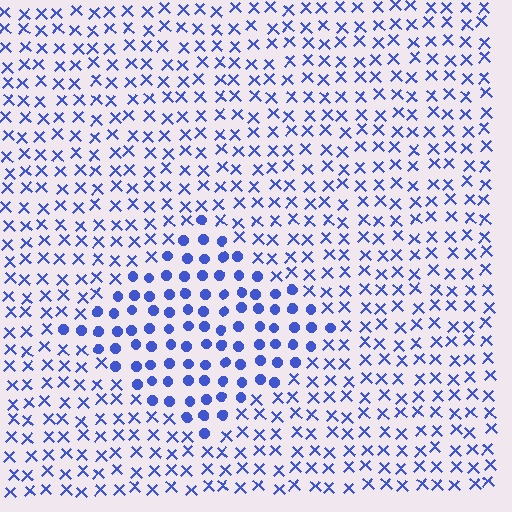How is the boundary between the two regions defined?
The boundary is defined by a change in element shape: circles inside vs. X marks outside. All elements share the same color and spacing.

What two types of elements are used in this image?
The image uses circles inside the diamond region and X marks outside it.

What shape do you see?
I see a diamond.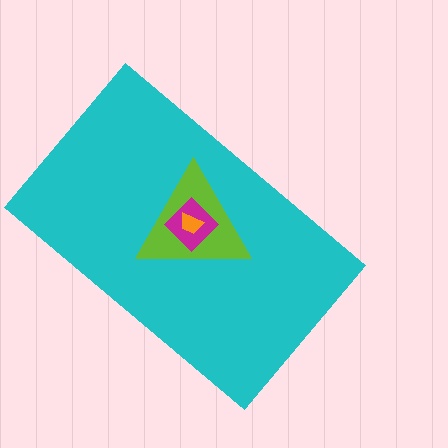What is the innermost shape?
The orange trapezoid.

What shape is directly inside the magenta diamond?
The orange trapezoid.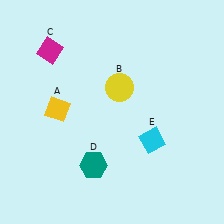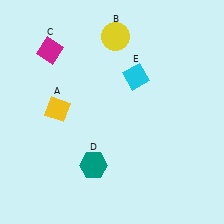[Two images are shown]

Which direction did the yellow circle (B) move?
The yellow circle (B) moved up.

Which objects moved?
The objects that moved are: the yellow circle (B), the cyan diamond (E).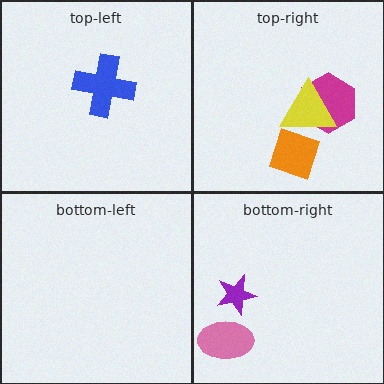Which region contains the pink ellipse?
The bottom-right region.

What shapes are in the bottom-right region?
The purple star, the pink ellipse.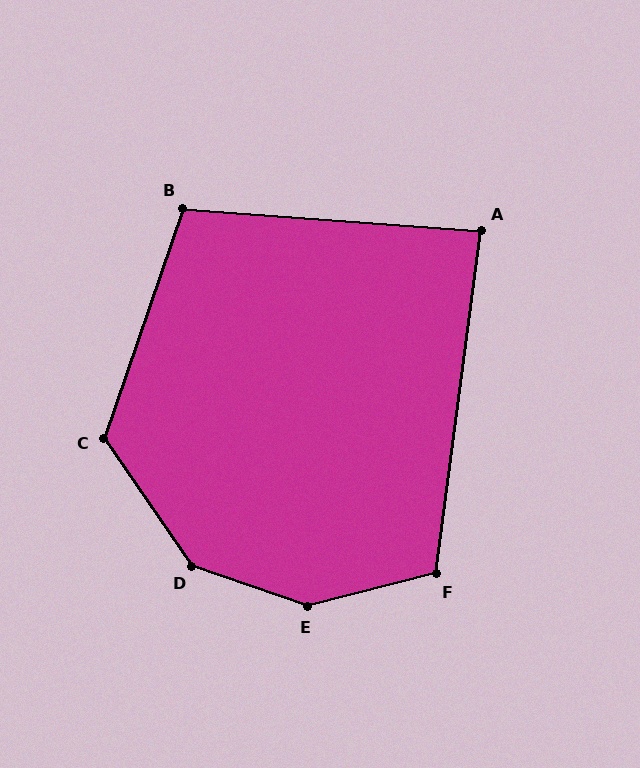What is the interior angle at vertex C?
Approximately 127 degrees (obtuse).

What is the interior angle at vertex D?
Approximately 144 degrees (obtuse).